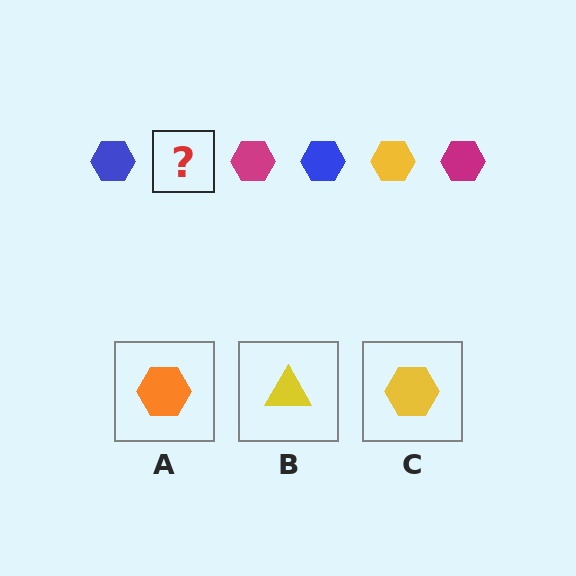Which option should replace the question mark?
Option C.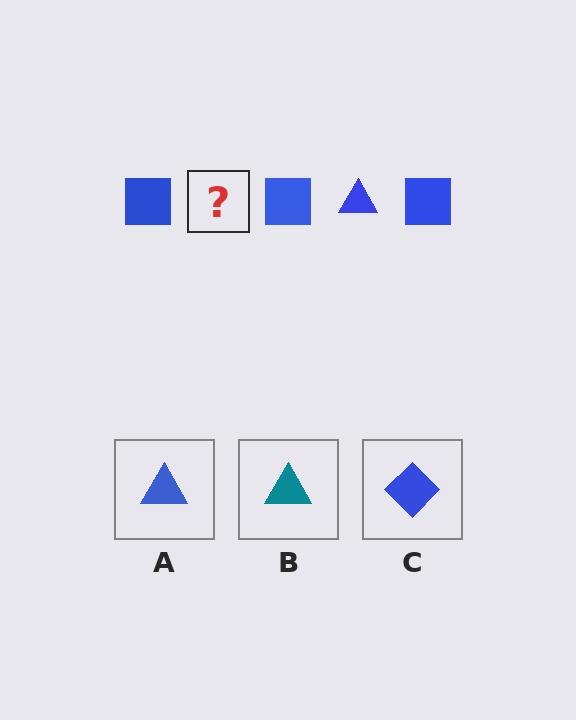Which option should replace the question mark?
Option A.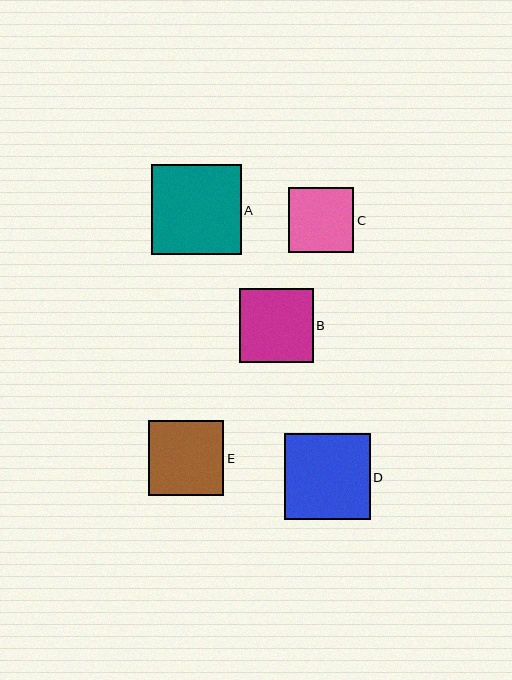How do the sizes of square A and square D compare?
Square A and square D are approximately the same size.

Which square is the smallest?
Square C is the smallest with a size of approximately 65 pixels.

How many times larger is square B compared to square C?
Square B is approximately 1.1 times the size of square C.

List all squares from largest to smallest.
From largest to smallest: A, D, E, B, C.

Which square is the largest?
Square A is the largest with a size of approximately 90 pixels.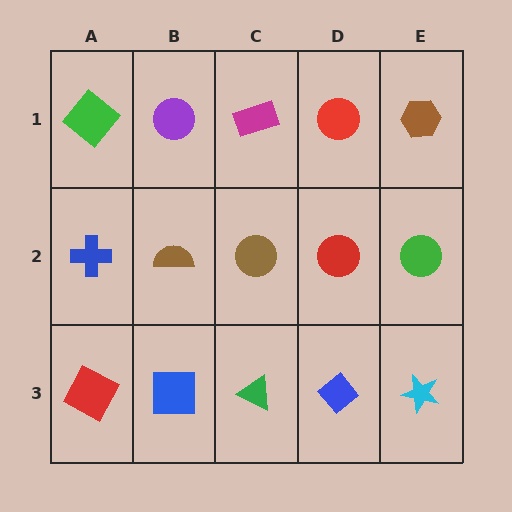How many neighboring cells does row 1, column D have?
3.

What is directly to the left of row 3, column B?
A red square.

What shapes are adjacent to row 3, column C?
A brown circle (row 2, column C), a blue square (row 3, column B), a blue diamond (row 3, column D).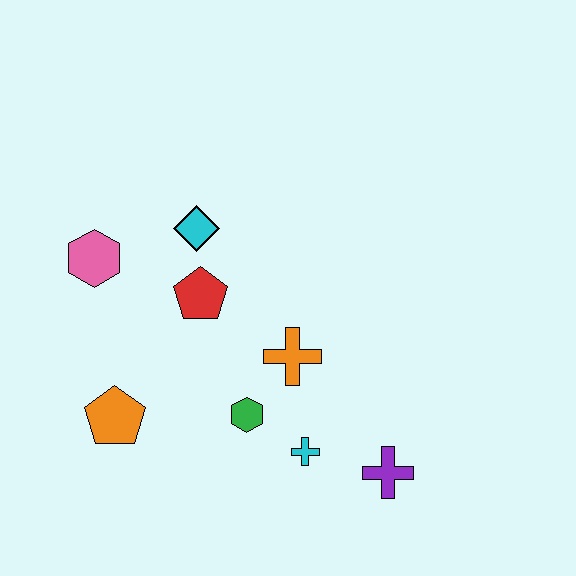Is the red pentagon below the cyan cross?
No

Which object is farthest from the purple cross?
The pink hexagon is farthest from the purple cross.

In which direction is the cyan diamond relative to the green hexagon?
The cyan diamond is above the green hexagon.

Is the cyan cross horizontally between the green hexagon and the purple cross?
Yes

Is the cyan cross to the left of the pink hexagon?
No